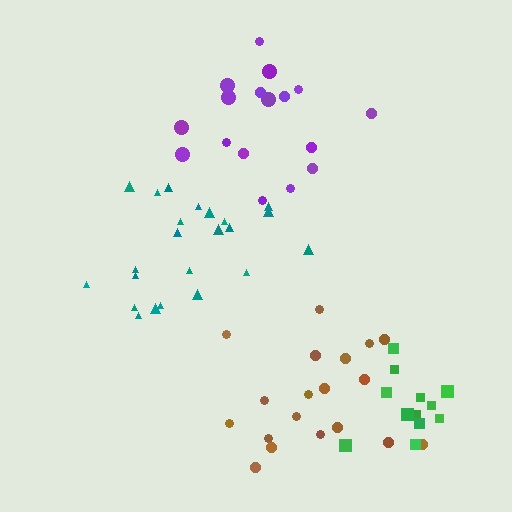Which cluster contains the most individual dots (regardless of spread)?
Teal (23).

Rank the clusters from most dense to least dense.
green, teal, purple, brown.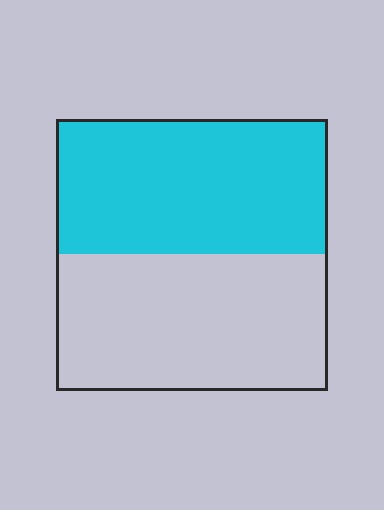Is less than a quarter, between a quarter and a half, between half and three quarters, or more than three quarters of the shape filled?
Between a quarter and a half.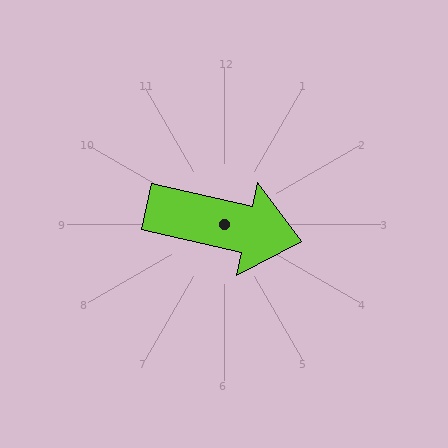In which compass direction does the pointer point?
East.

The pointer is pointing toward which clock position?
Roughly 3 o'clock.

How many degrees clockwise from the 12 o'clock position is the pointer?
Approximately 103 degrees.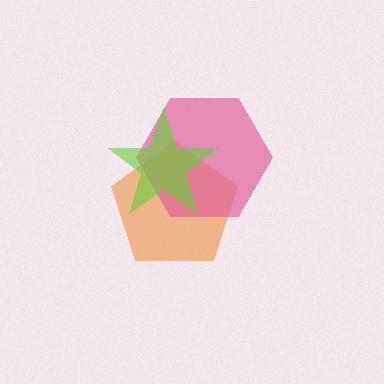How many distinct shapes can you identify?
There are 3 distinct shapes: an orange pentagon, a pink hexagon, a lime star.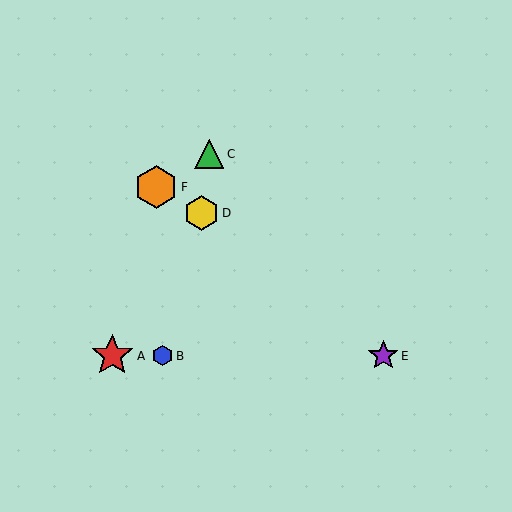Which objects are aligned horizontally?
Objects A, B, E are aligned horizontally.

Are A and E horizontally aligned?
Yes, both are at y≈356.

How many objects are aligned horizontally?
3 objects (A, B, E) are aligned horizontally.